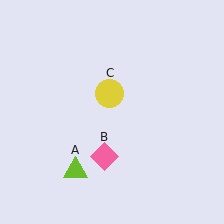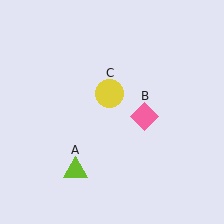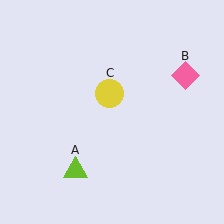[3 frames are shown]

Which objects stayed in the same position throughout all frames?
Lime triangle (object A) and yellow circle (object C) remained stationary.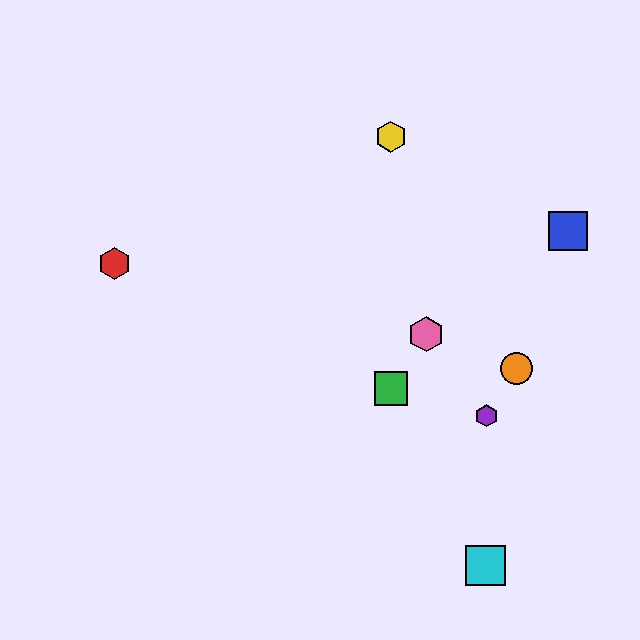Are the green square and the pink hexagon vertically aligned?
No, the green square is at x≈391 and the pink hexagon is at x≈426.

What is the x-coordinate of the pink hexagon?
The pink hexagon is at x≈426.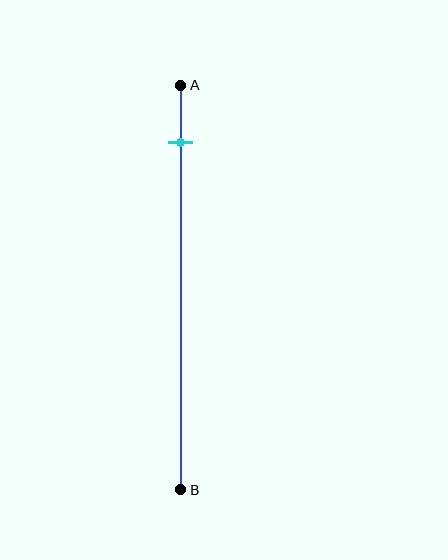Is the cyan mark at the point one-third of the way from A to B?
No, the mark is at about 15% from A, not at the 33% one-third point.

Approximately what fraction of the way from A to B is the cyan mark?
The cyan mark is approximately 15% of the way from A to B.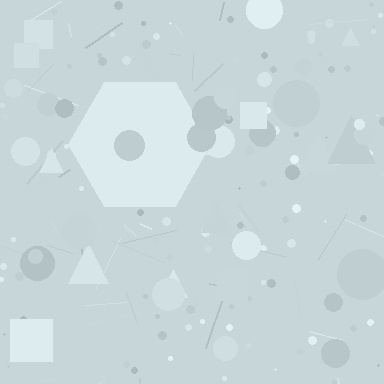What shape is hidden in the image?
A hexagon is hidden in the image.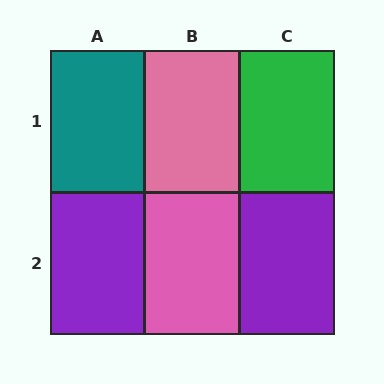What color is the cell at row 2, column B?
Pink.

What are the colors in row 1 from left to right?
Teal, pink, green.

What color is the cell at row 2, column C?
Purple.